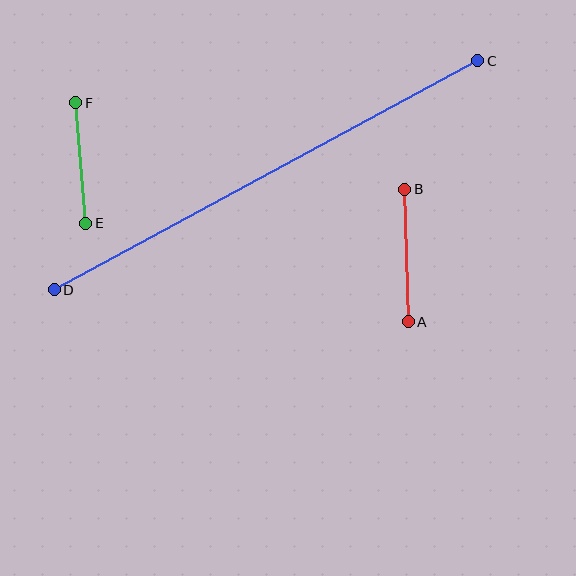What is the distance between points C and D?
The distance is approximately 482 pixels.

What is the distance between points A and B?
The distance is approximately 133 pixels.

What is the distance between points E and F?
The distance is approximately 121 pixels.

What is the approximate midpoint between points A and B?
The midpoint is at approximately (406, 255) pixels.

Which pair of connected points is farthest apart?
Points C and D are farthest apart.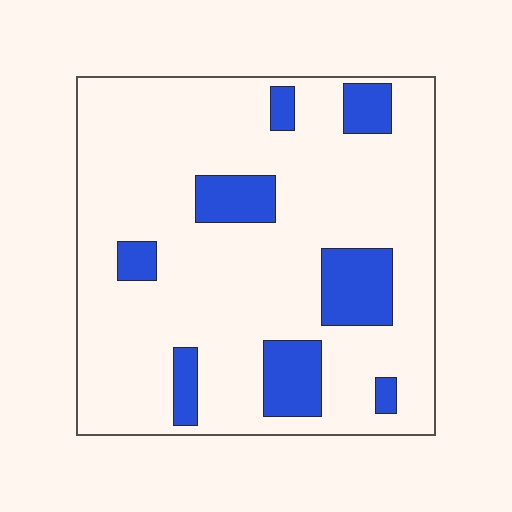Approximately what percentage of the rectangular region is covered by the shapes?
Approximately 15%.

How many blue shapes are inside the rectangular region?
8.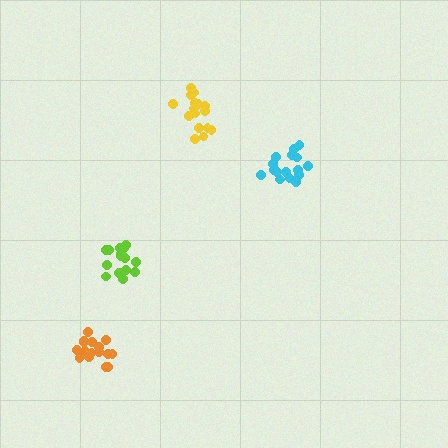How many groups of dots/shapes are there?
There are 4 groups.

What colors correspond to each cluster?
The clusters are colored: cyan, orange, yellow, lime.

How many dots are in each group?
Group 1: 17 dots, Group 2: 17 dots, Group 3: 17 dots, Group 4: 15 dots (66 total).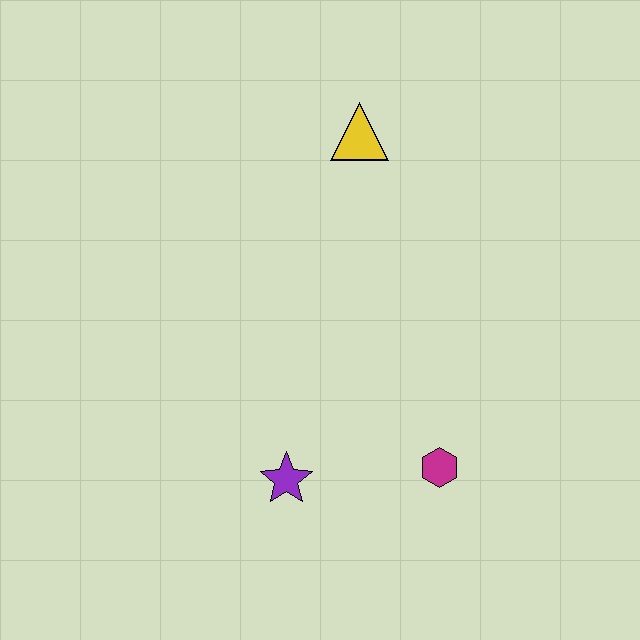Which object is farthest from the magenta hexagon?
The yellow triangle is farthest from the magenta hexagon.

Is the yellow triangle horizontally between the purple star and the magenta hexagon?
Yes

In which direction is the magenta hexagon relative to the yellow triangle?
The magenta hexagon is below the yellow triangle.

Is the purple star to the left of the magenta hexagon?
Yes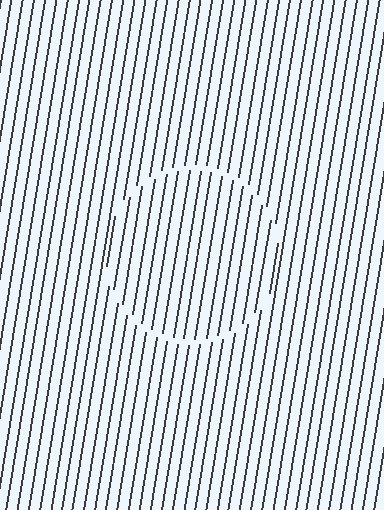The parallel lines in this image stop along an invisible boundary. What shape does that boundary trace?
An illusory circle. The interior of the shape contains the same grating, shifted by half a period — the contour is defined by the phase discontinuity where line-ends from the inner and outer gratings abut.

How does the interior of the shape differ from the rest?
The interior of the shape contains the same grating, shifted by half a period — the contour is defined by the phase discontinuity where line-ends from the inner and outer gratings abut.